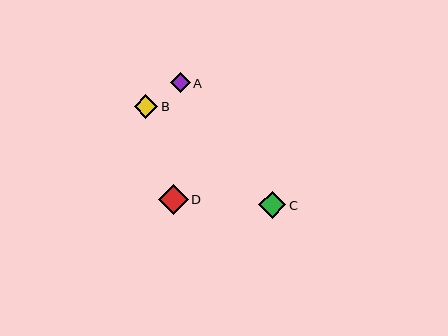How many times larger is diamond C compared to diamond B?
Diamond C is approximately 1.1 times the size of diamond B.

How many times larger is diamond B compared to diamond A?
Diamond B is approximately 1.2 times the size of diamond A.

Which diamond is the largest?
Diamond D is the largest with a size of approximately 29 pixels.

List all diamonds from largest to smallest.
From largest to smallest: D, C, B, A.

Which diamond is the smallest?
Diamond A is the smallest with a size of approximately 20 pixels.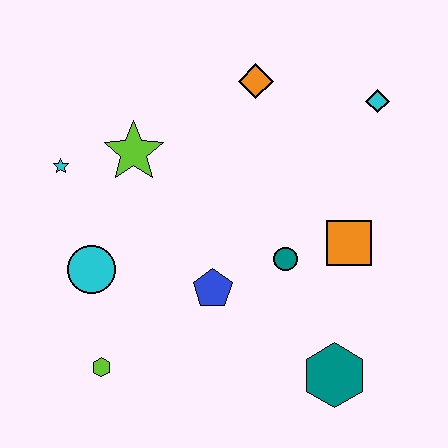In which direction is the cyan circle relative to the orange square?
The cyan circle is to the left of the orange square.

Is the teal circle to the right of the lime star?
Yes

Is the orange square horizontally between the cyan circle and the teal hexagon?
No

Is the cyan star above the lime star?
No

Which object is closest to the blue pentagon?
The teal circle is closest to the blue pentagon.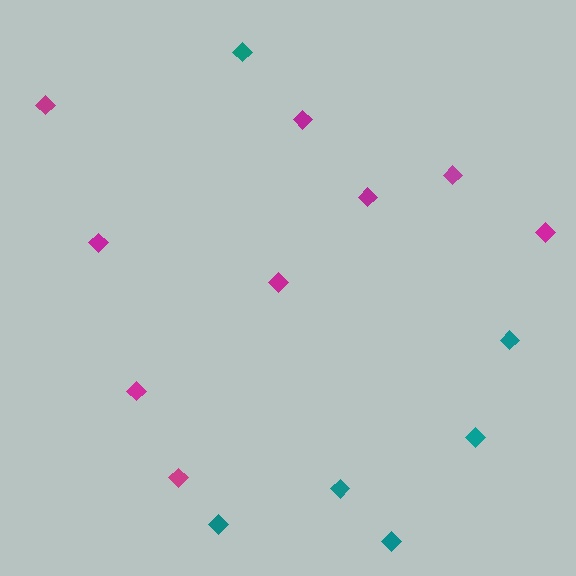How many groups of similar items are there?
There are 2 groups: one group of magenta diamonds (9) and one group of teal diamonds (6).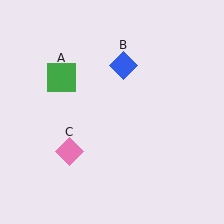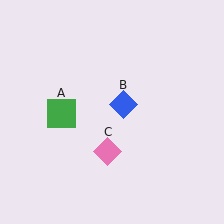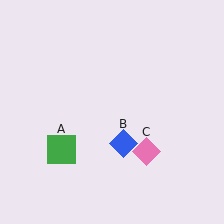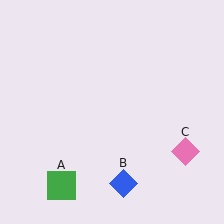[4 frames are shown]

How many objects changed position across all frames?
3 objects changed position: green square (object A), blue diamond (object B), pink diamond (object C).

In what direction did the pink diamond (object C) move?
The pink diamond (object C) moved right.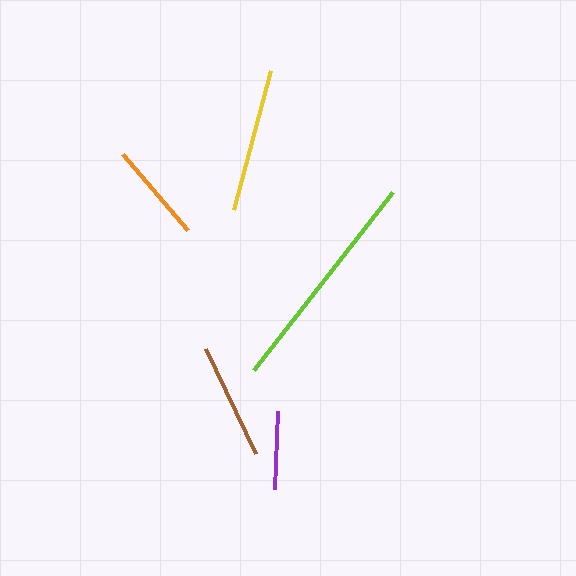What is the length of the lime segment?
The lime segment is approximately 226 pixels long.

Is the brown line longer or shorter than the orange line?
The brown line is longer than the orange line.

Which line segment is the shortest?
The purple line is the shortest at approximately 78 pixels.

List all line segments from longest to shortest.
From longest to shortest: lime, yellow, brown, orange, purple.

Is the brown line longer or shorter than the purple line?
The brown line is longer than the purple line.